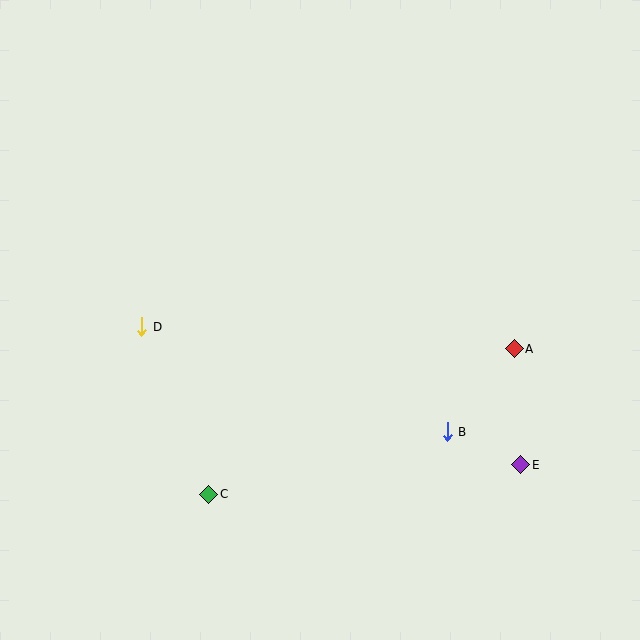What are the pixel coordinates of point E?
Point E is at (521, 465).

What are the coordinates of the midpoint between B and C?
The midpoint between B and C is at (328, 463).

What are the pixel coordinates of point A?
Point A is at (514, 349).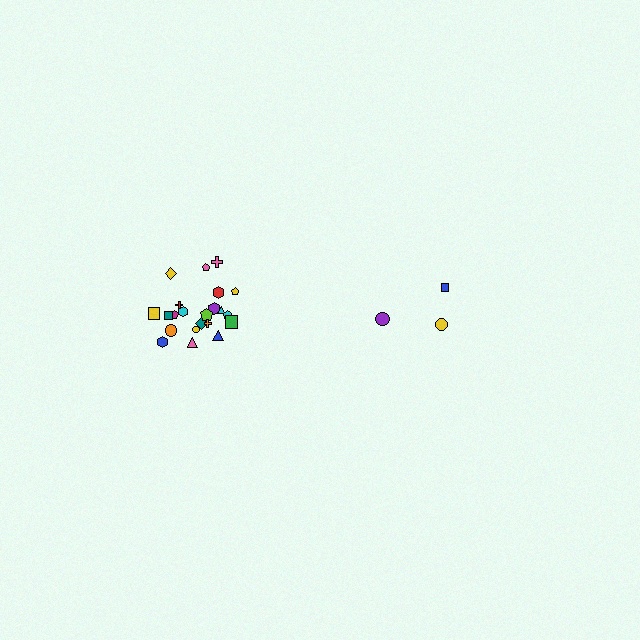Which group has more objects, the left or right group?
The left group.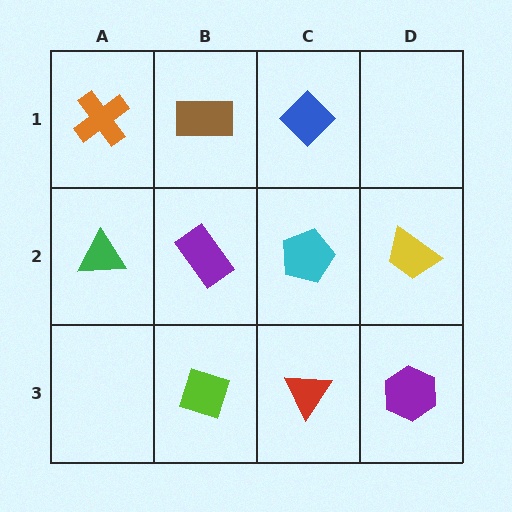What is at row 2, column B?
A purple rectangle.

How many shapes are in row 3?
3 shapes.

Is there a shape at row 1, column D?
No, that cell is empty.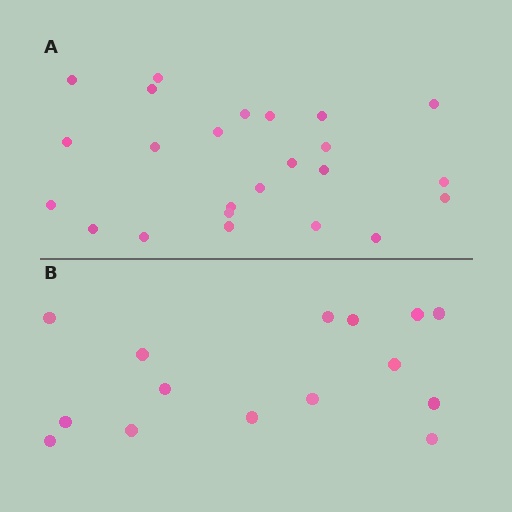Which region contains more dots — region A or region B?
Region A (the top region) has more dots.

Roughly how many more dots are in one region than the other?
Region A has roughly 8 or so more dots than region B.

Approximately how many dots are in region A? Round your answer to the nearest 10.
About 20 dots. (The exact count is 24, which rounds to 20.)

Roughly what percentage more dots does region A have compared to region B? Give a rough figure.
About 60% more.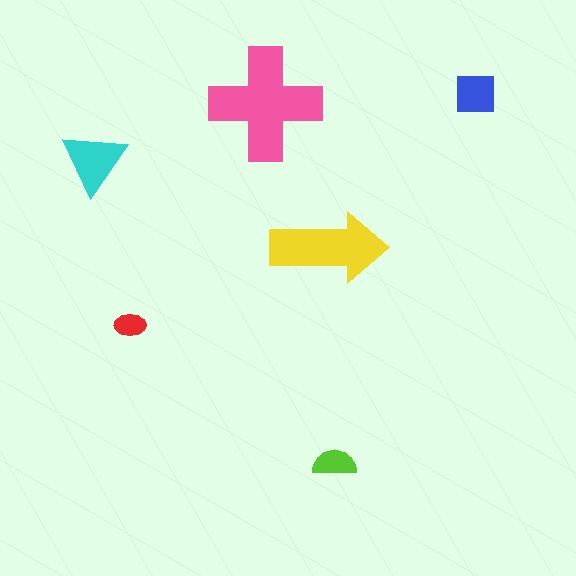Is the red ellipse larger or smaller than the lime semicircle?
Smaller.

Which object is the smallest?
The red ellipse.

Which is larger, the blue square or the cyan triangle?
The cyan triangle.